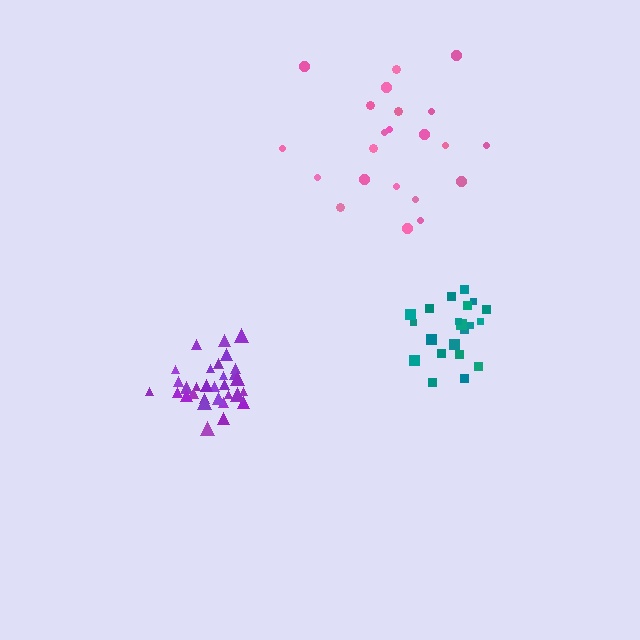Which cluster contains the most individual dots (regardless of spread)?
Purple (32).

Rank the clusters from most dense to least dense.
purple, teal, pink.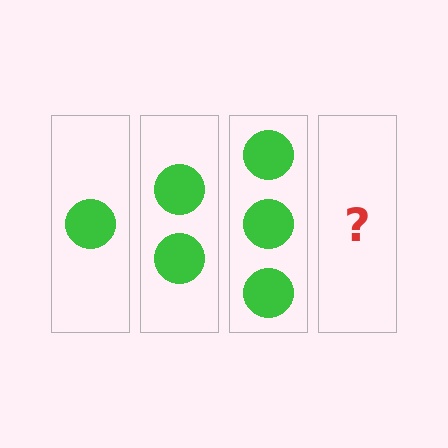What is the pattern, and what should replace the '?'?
The pattern is that each step adds one more circle. The '?' should be 4 circles.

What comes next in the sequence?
The next element should be 4 circles.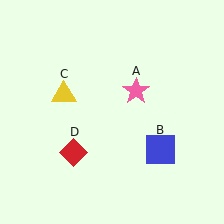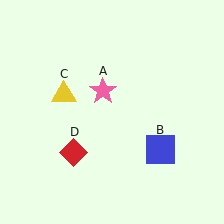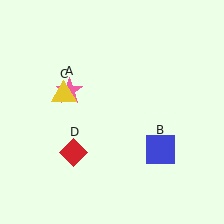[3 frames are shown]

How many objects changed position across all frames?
1 object changed position: pink star (object A).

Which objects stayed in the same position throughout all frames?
Blue square (object B) and yellow triangle (object C) and red diamond (object D) remained stationary.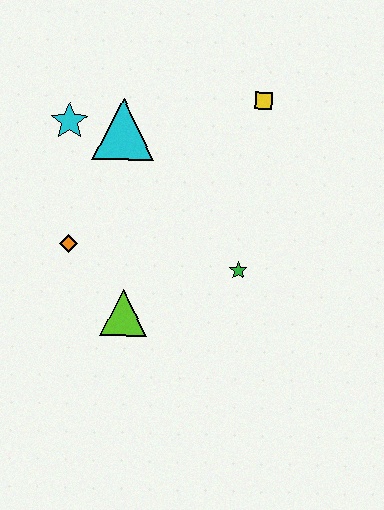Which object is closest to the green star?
The lime triangle is closest to the green star.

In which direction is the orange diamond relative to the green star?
The orange diamond is to the left of the green star.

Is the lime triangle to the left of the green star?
Yes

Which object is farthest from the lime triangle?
The yellow square is farthest from the lime triangle.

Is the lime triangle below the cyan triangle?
Yes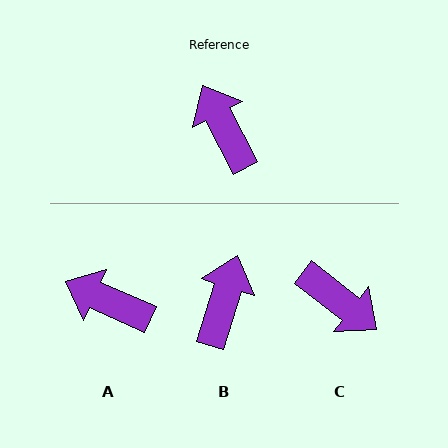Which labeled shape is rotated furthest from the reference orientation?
C, about 155 degrees away.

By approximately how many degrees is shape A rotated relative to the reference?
Approximately 38 degrees counter-clockwise.